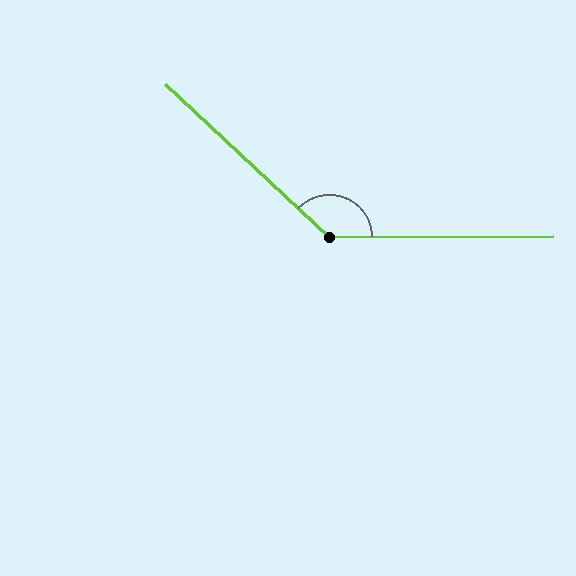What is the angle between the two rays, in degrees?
Approximately 137 degrees.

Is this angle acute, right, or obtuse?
It is obtuse.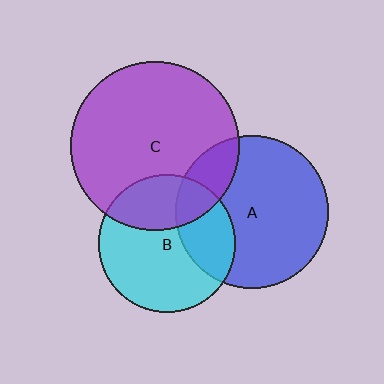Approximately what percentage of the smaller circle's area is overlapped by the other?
Approximately 30%.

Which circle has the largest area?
Circle C (purple).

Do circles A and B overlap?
Yes.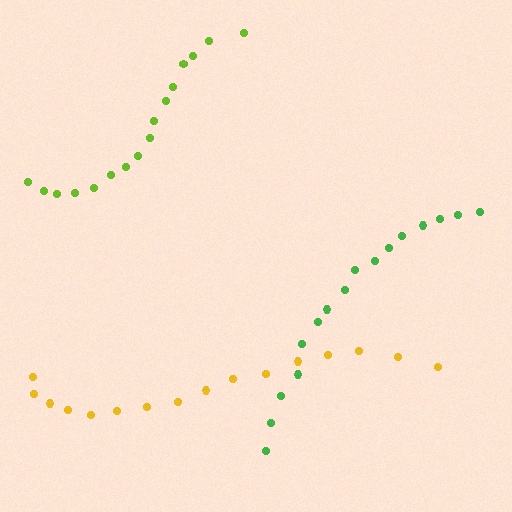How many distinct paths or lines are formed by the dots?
There are 3 distinct paths.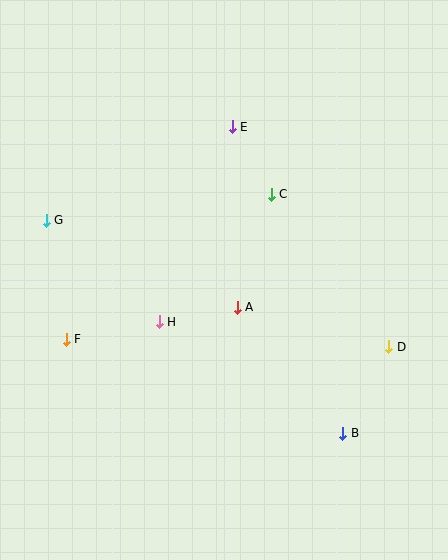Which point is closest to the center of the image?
Point A at (237, 307) is closest to the center.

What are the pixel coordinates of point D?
Point D is at (389, 347).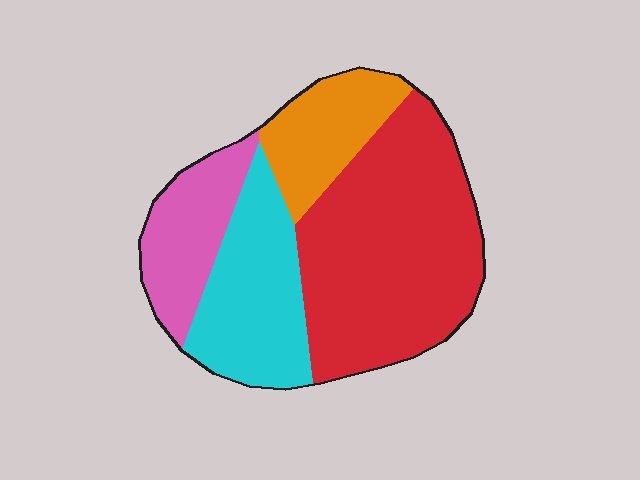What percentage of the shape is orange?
Orange takes up about one sixth (1/6) of the shape.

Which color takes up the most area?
Red, at roughly 45%.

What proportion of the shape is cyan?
Cyan covers about 25% of the shape.